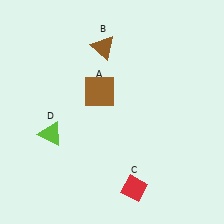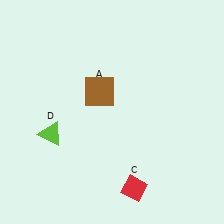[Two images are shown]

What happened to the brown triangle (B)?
The brown triangle (B) was removed in Image 2. It was in the top-left area of Image 1.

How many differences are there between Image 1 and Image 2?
There is 1 difference between the two images.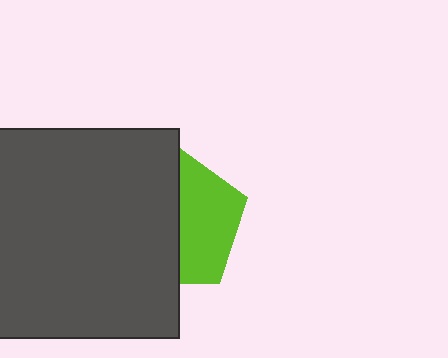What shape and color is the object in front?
The object in front is a dark gray rectangle.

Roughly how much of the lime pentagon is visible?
About half of it is visible (roughly 45%).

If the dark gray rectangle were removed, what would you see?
You would see the complete lime pentagon.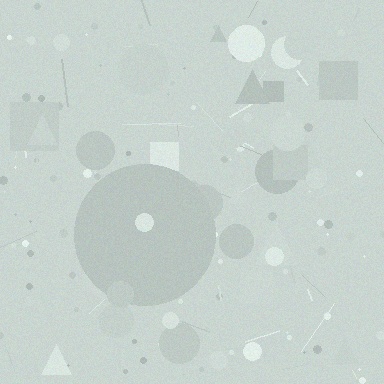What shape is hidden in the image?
A circle is hidden in the image.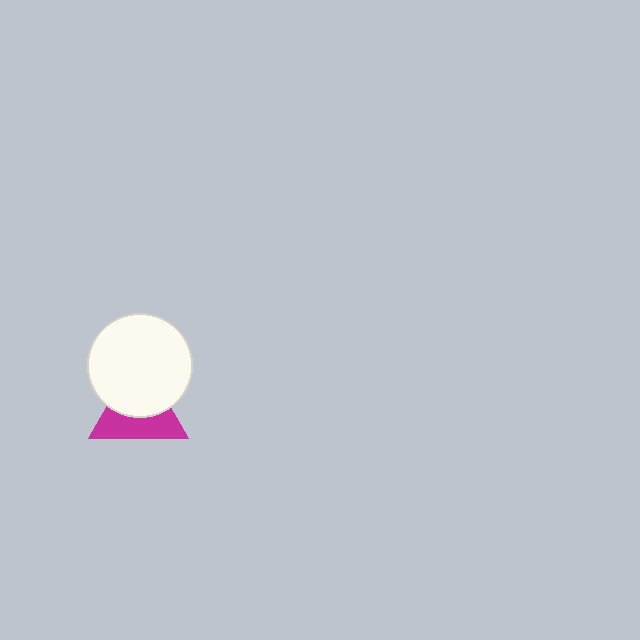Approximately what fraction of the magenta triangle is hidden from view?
Roughly 51% of the magenta triangle is hidden behind the white circle.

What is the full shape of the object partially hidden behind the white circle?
The partially hidden object is a magenta triangle.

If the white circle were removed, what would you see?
You would see the complete magenta triangle.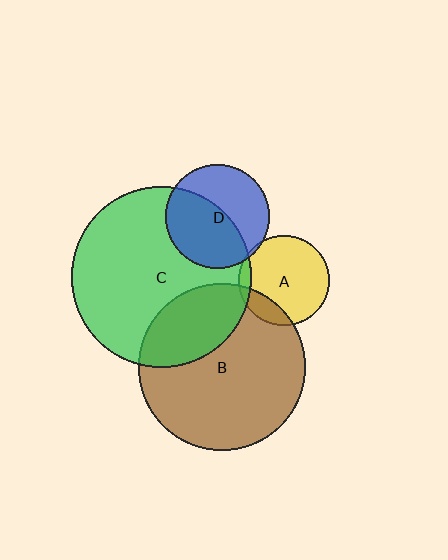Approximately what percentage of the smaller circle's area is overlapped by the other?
Approximately 5%.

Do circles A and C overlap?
Yes.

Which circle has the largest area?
Circle C (green).